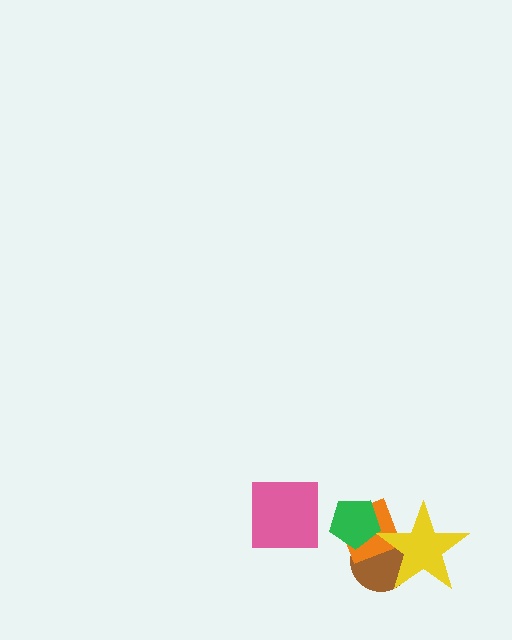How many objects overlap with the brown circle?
3 objects overlap with the brown circle.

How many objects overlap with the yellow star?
2 objects overlap with the yellow star.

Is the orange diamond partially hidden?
Yes, it is partially covered by another shape.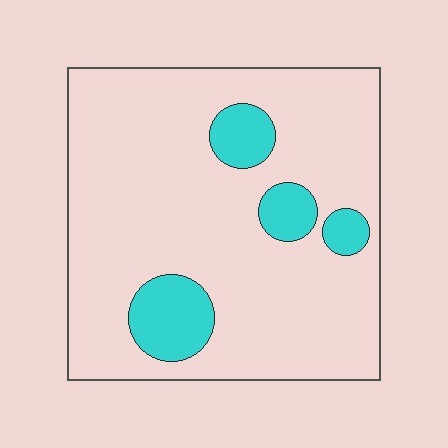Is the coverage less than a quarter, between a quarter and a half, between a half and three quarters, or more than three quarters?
Less than a quarter.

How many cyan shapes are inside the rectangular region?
4.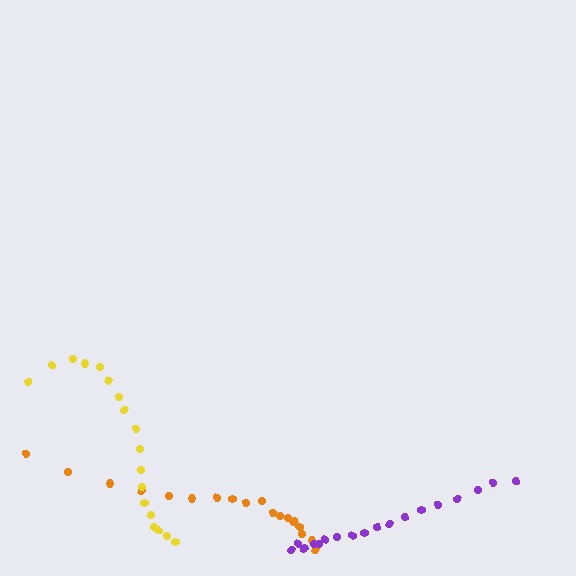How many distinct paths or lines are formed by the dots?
There are 3 distinct paths.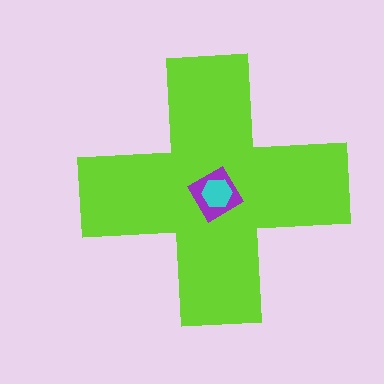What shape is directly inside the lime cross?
The purple diamond.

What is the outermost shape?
The lime cross.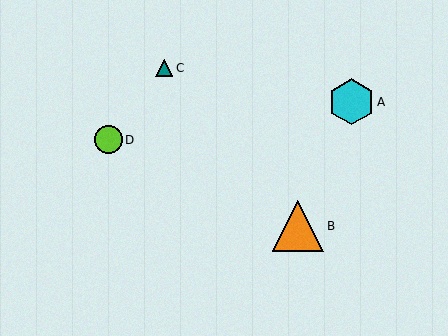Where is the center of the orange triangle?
The center of the orange triangle is at (298, 226).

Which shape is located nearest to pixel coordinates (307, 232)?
The orange triangle (labeled B) at (298, 226) is nearest to that location.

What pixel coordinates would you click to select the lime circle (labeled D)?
Click at (108, 140) to select the lime circle D.